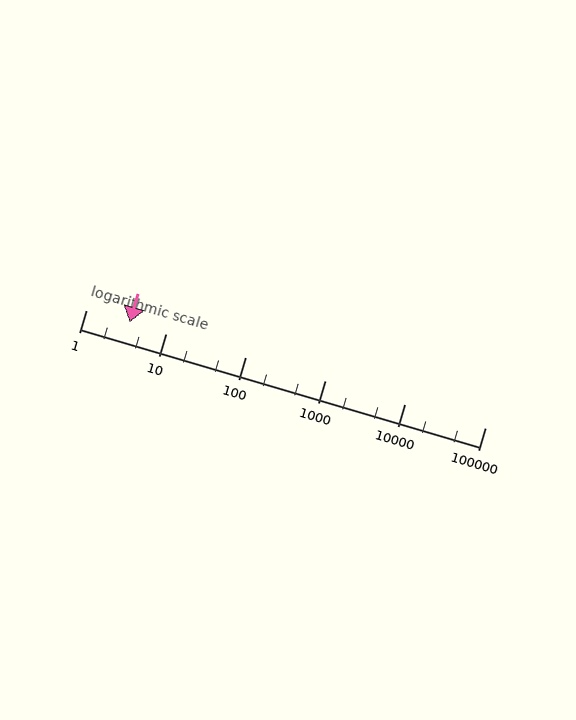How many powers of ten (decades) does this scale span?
The scale spans 5 decades, from 1 to 100000.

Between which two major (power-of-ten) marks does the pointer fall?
The pointer is between 1 and 10.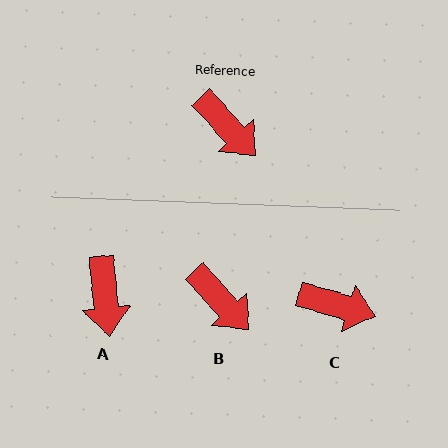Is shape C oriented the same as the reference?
No, it is off by about 31 degrees.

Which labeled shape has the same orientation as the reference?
B.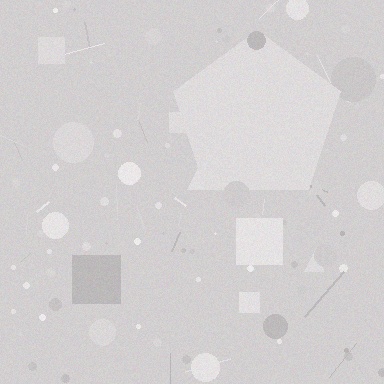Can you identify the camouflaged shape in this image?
The camouflaged shape is a pentagon.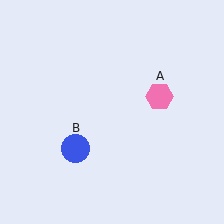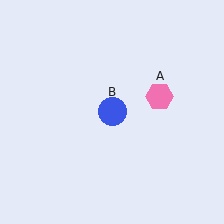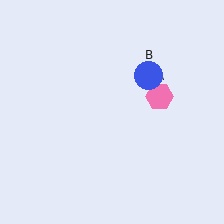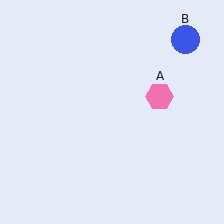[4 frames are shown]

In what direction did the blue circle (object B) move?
The blue circle (object B) moved up and to the right.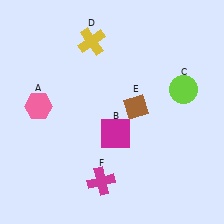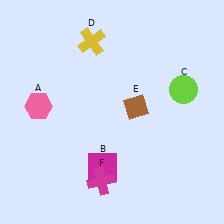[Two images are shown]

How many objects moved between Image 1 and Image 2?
1 object moved between the two images.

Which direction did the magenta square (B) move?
The magenta square (B) moved down.